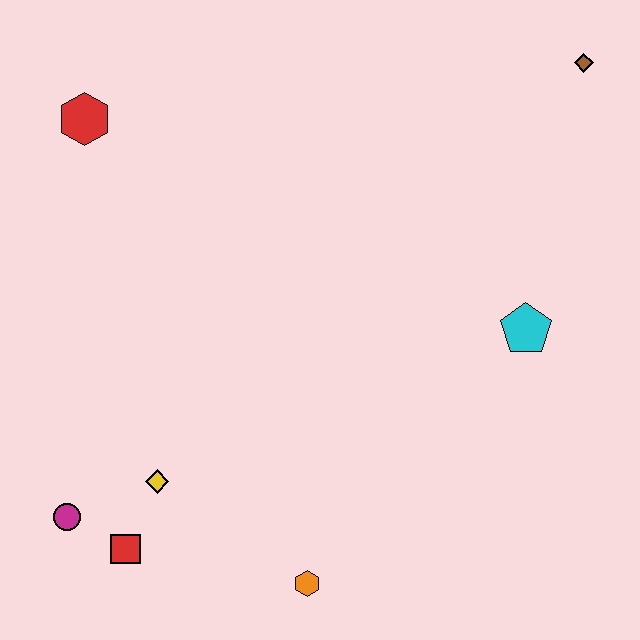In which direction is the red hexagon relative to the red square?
The red hexagon is above the red square.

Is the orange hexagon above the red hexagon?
No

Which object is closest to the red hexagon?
The yellow diamond is closest to the red hexagon.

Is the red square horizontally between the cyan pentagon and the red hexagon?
Yes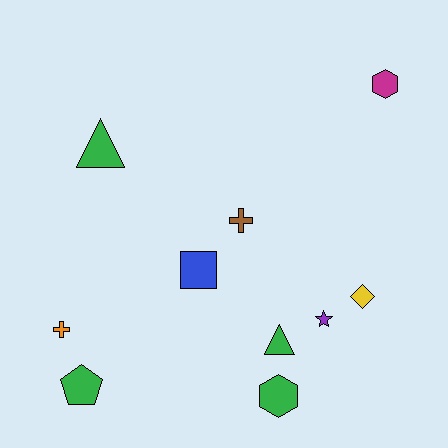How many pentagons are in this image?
There is 1 pentagon.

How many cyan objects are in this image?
There are no cyan objects.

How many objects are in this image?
There are 10 objects.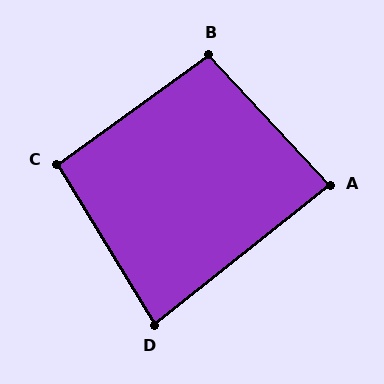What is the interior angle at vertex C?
Approximately 94 degrees (approximately right).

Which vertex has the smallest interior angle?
D, at approximately 83 degrees.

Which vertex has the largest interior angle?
B, at approximately 97 degrees.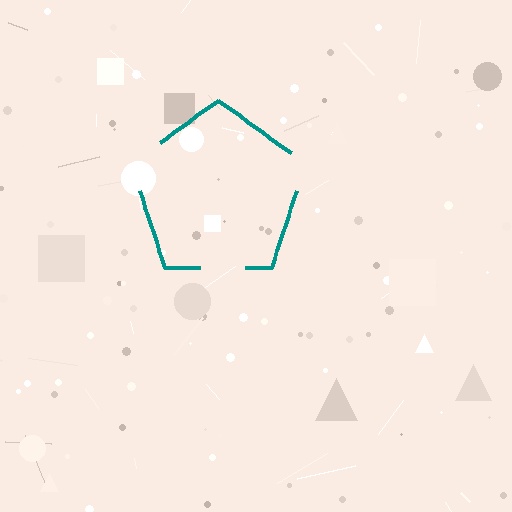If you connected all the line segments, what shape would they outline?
They would outline a pentagon.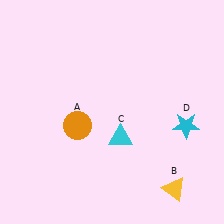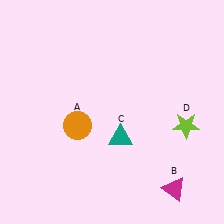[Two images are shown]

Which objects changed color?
B changed from yellow to magenta. C changed from cyan to teal. D changed from cyan to lime.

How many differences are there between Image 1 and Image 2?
There are 3 differences between the two images.